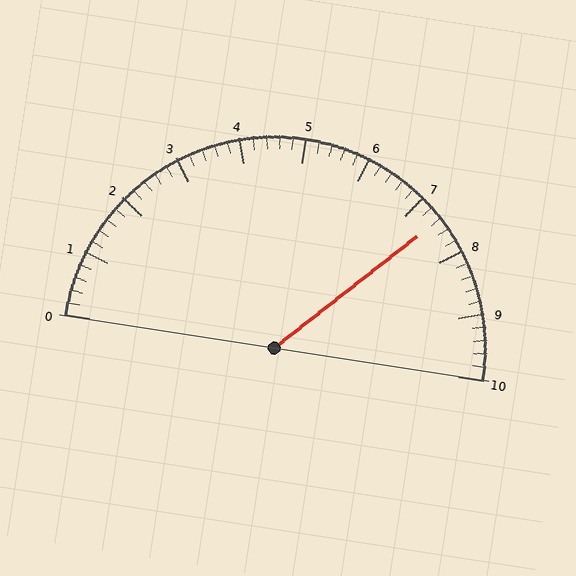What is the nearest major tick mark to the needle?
The nearest major tick mark is 7.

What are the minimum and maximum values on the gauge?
The gauge ranges from 0 to 10.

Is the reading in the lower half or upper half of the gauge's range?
The reading is in the upper half of the range (0 to 10).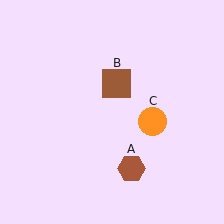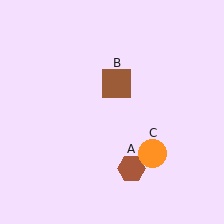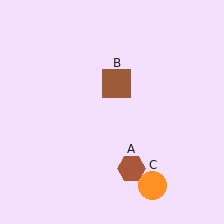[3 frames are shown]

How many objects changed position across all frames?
1 object changed position: orange circle (object C).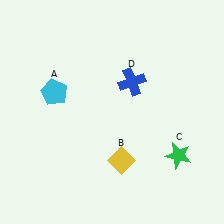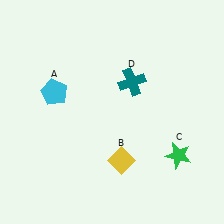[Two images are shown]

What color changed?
The cross (D) changed from blue in Image 1 to teal in Image 2.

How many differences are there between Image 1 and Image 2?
There is 1 difference between the two images.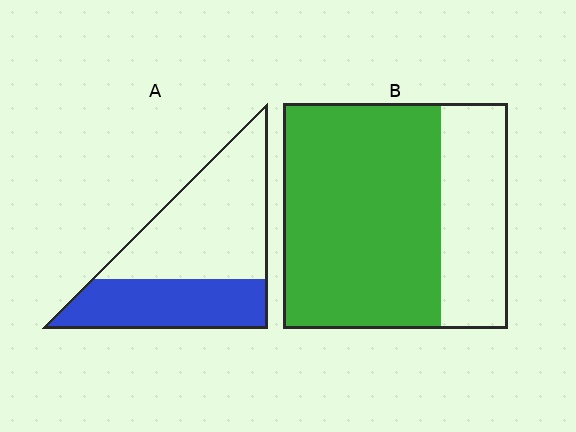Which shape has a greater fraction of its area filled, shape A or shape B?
Shape B.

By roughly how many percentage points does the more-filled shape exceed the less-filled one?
By roughly 30 percentage points (B over A).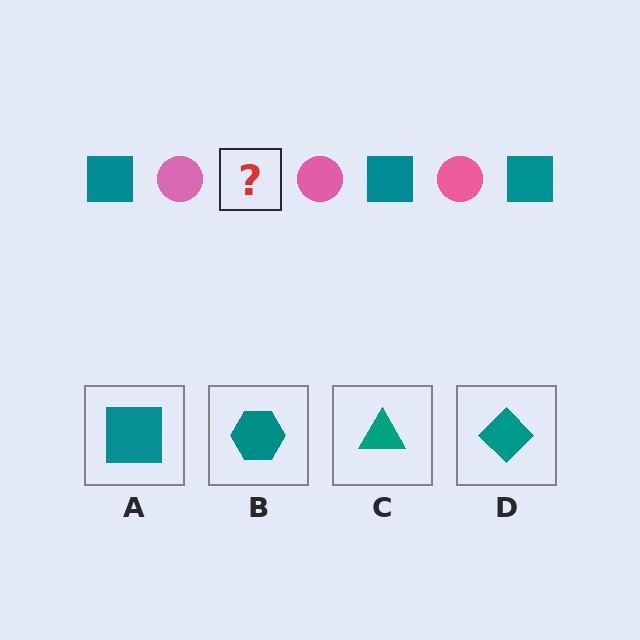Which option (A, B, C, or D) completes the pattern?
A.